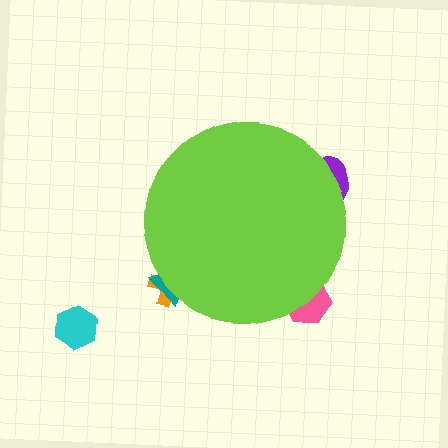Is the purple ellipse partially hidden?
Yes, the purple ellipse is partially hidden behind the lime circle.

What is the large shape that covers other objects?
A lime circle.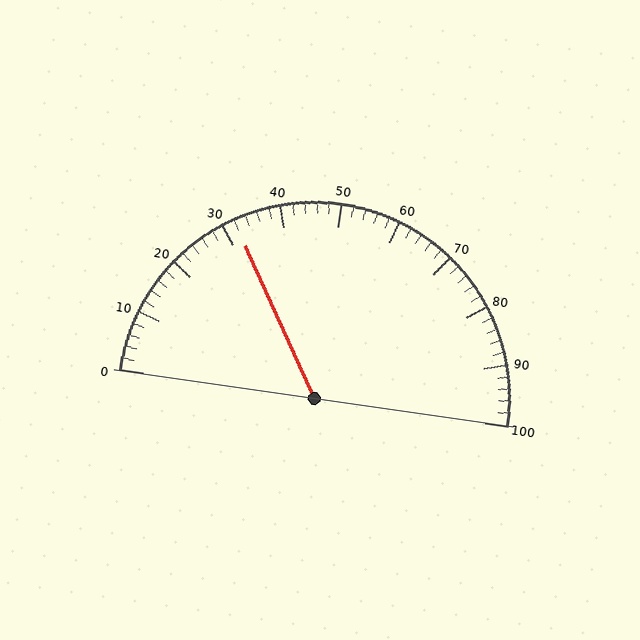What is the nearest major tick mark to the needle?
The nearest major tick mark is 30.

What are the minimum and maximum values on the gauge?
The gauge ranges from 0 to 100.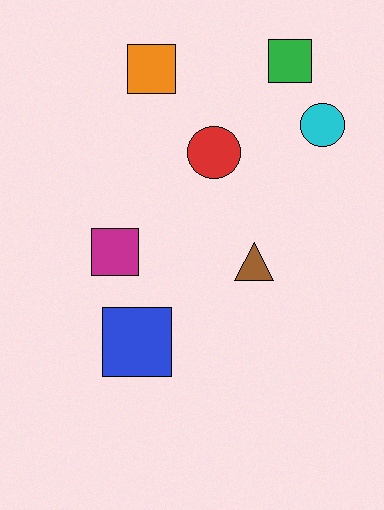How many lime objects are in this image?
There are no lime objects.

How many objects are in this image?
There are 7 objects.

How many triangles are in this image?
There is 1 triangle.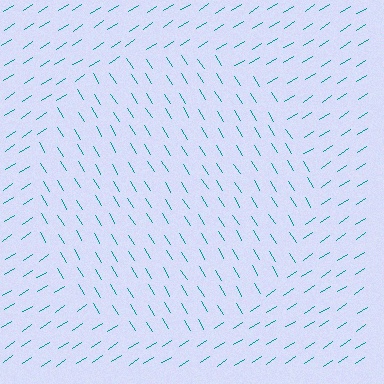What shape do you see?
I see a circle.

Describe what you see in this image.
The image is filled with small teal line segments. A circle region in the image has lines oriented differently from the surrounding lines, creating a visible texture boundary.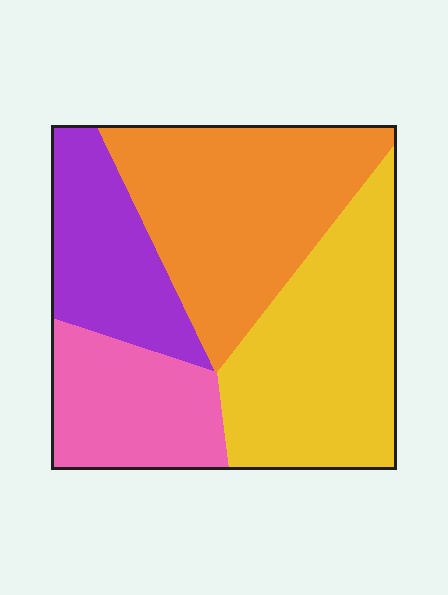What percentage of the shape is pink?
Pink covers 18% of the shape.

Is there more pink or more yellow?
Yellow.